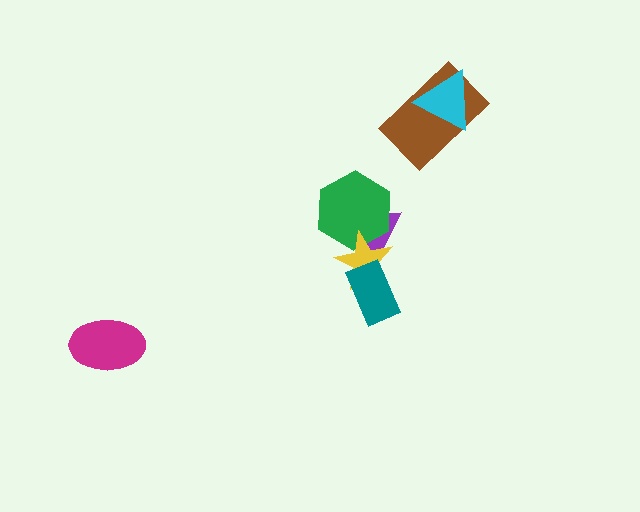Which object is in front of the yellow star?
The teal rectangle is in front of the yellow star.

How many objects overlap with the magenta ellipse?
0 objects overlap with the magenta ellipse.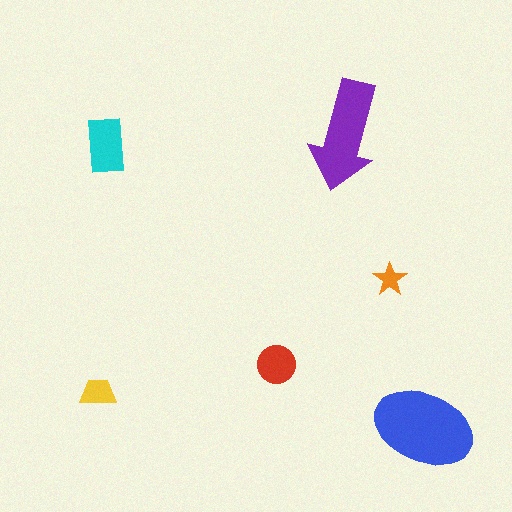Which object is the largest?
The blue ellipse.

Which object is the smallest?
The orange star.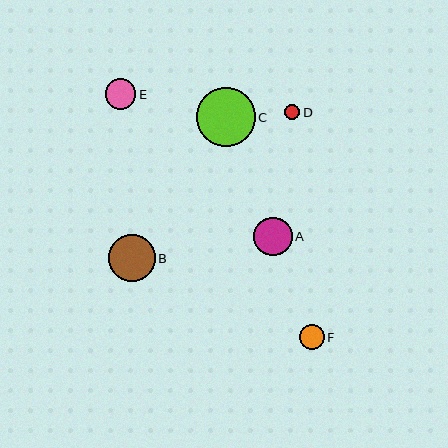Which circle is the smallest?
Circle D is the smallest with a size of approximately 15 pixels.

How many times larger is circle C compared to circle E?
Circle C is approximately 1.9 times the size of circle E.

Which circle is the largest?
Circle C is the largest with a size of approximately 59 pixels.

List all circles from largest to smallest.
From largest to smallest: C, B, A, E, F, D.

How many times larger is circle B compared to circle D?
Circle B is approximately 3.0 times the size of circle D.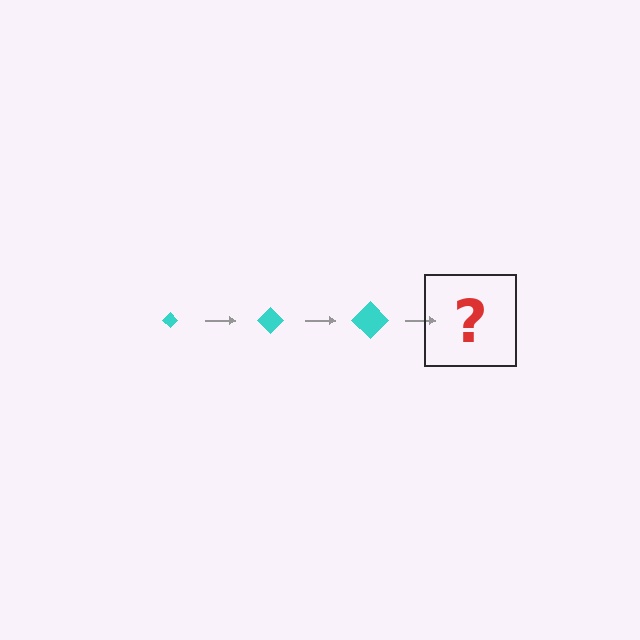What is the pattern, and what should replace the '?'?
The pattern is that the diamond gets progressively larger each step. The '?' should be a cyan diamond, larger than the previous one.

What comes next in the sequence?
The next element should be a cyan diamond, larger than the previous one.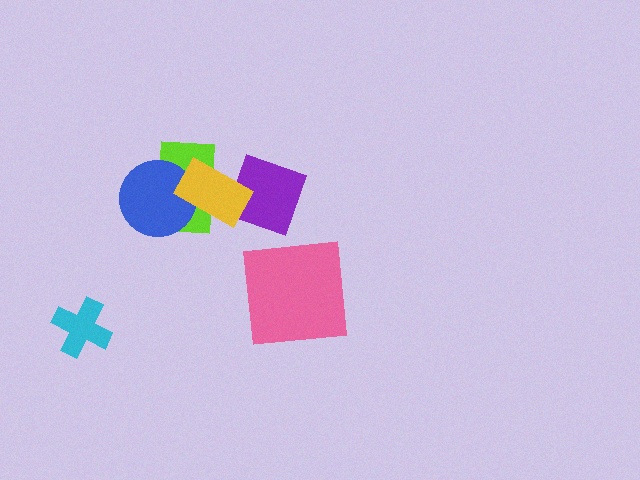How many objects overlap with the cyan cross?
0 objects overlap with the cyan cross.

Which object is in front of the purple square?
The yellow rectangle is in front of the purple square.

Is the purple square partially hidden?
Yes, it is partially covered by another shape.